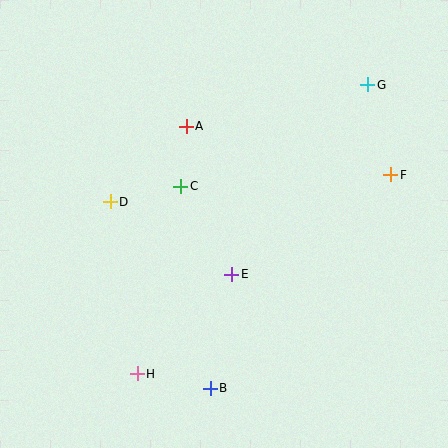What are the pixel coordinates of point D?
Point D is at (110, 202).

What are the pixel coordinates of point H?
Point H is at (137, 374).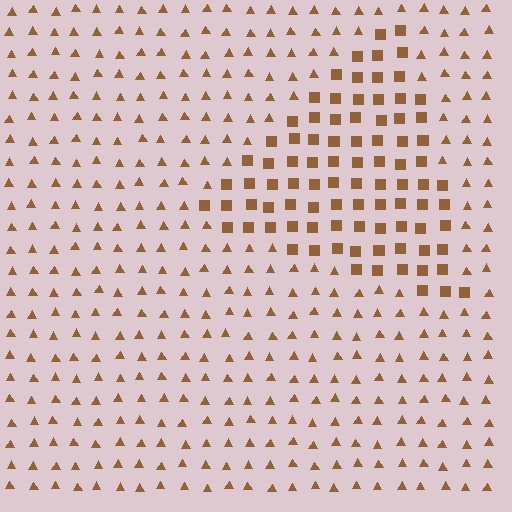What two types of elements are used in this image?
The image uses squares inside the triangle region and triangles outside it.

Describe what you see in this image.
The image is filled with small brown elements arranged in a uniform grid. A triangle-shaped region contains squares, while the surrounding area contains triangles. The boundary is defined purely by the change in element shape.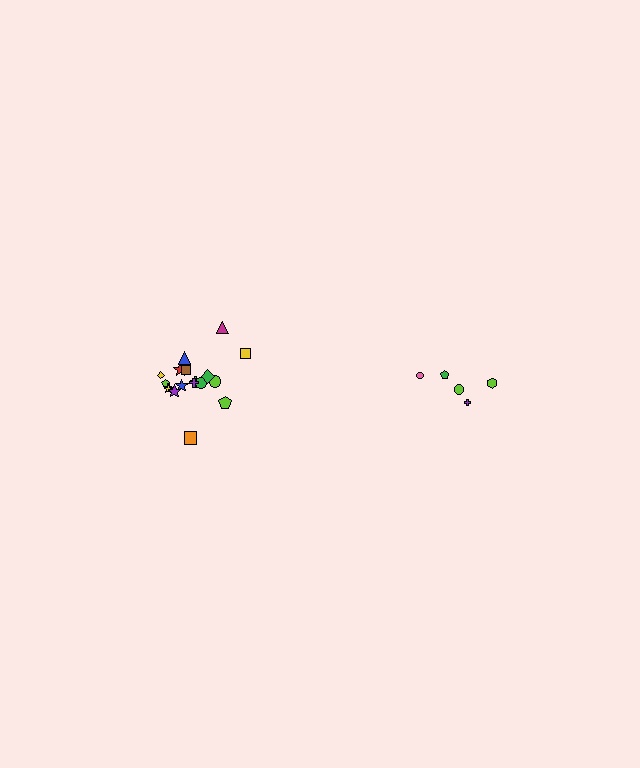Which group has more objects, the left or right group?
The left group.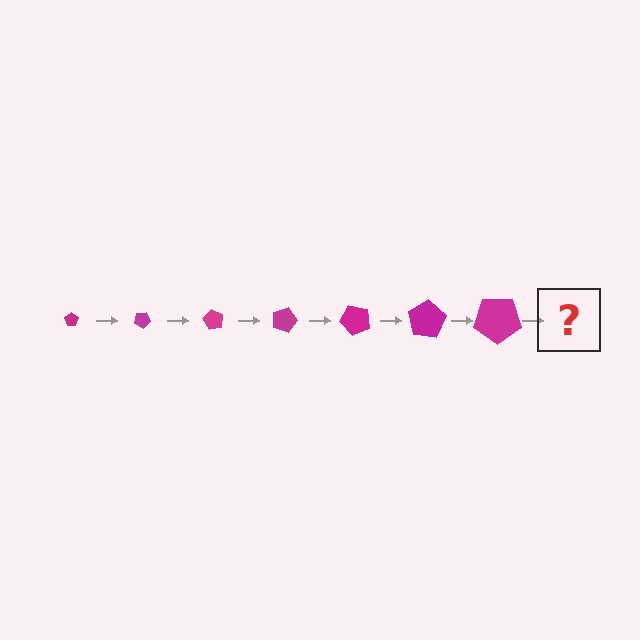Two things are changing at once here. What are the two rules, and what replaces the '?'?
The two rules are that the pentagon grows larger each step and it rotates 30 degrees each step. The '?' should be a pentagon, larger than the previous one and rotated 210 degrees from the start.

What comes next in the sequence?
The next element should be a pentagon, larger than the previous one and rotated 210 degrees from the start.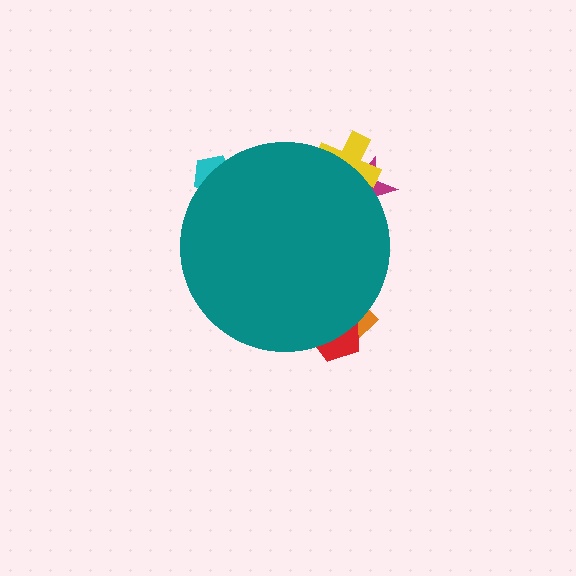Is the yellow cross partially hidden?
Yes, the yellow cross is partially hidden behind the teal circle.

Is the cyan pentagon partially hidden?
Yes, the cyan pentagon is partially hidden behind the teal circle.